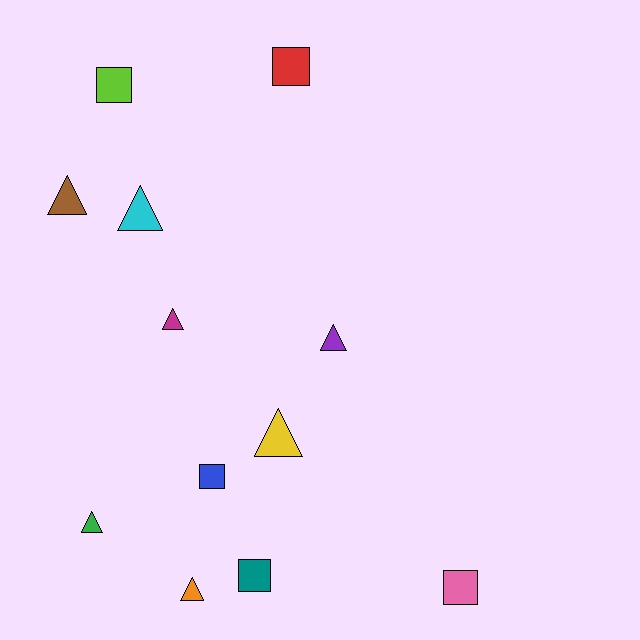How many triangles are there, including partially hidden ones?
There are 7 triangles.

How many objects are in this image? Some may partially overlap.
There are 12 objects.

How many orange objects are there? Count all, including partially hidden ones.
There is 1 orange object.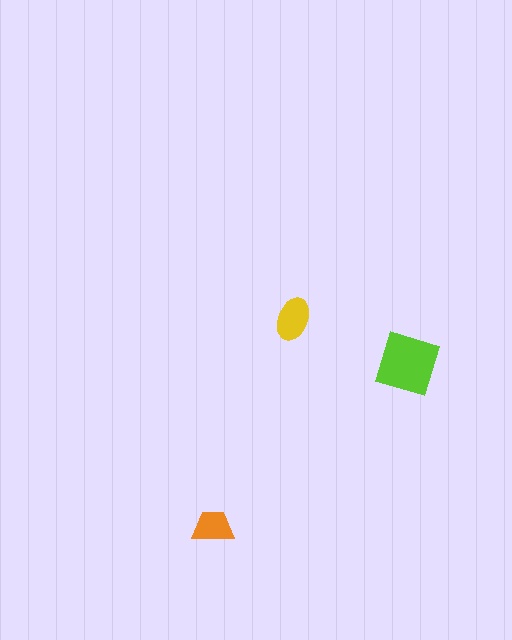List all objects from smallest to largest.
The orange trapezoid, the yellow ellipse, the lime square.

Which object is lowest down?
The orange trapezoid is bottommost.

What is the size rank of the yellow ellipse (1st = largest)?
2nd.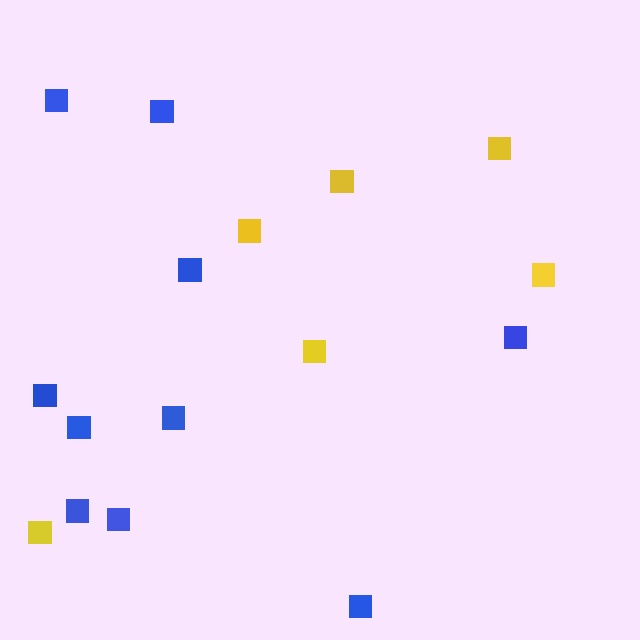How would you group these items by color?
There are 2 groups: one group of yellow squares (6) and one group of blue squares (10).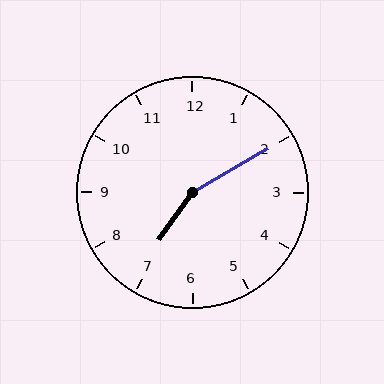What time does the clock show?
7:10.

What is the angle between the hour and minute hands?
Approximately 155 degrees.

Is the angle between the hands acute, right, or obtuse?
It is obtuse.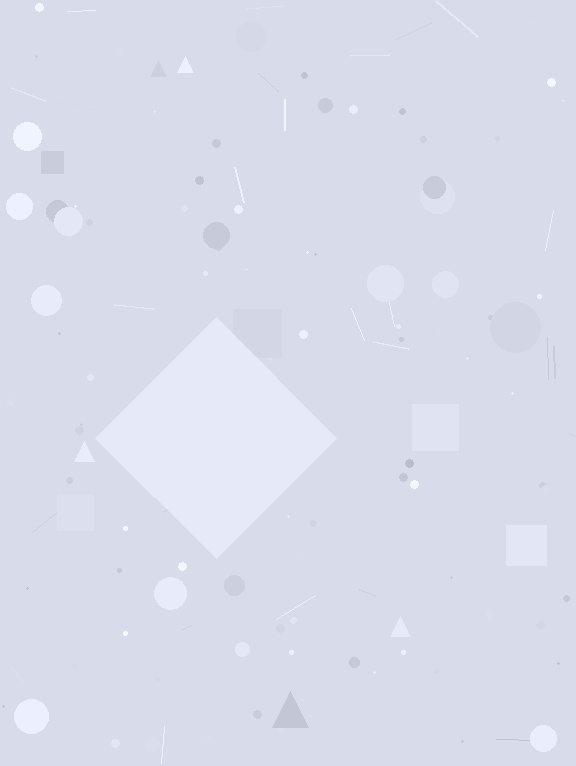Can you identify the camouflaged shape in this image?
The camouflaged shape is a diamond.